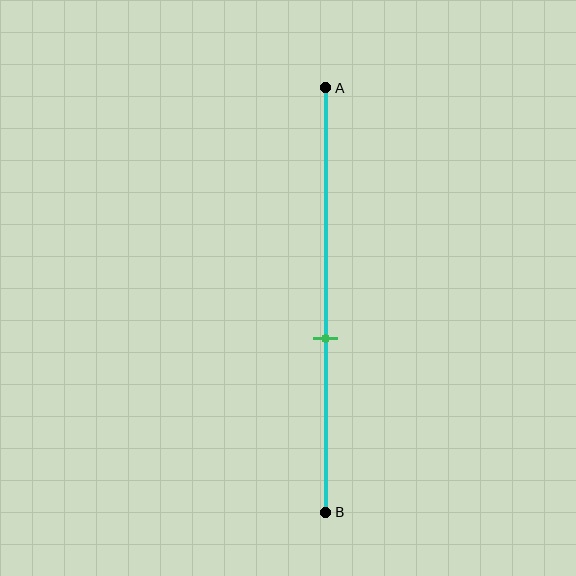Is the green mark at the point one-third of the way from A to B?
No, the mark is at about 60% from A, not at the 33% one-third point.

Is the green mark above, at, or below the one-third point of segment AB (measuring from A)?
The green mark is below the one-third point of segment AB.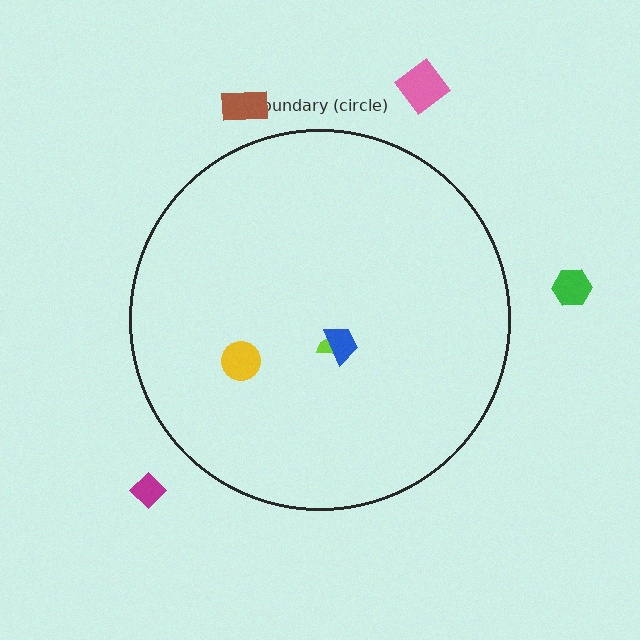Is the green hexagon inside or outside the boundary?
Outside.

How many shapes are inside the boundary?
3 inside, 4 outside.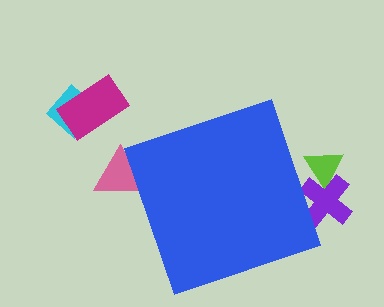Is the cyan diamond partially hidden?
No, the cyan diamond is fully visible.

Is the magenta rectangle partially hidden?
No, the magenta rectangle is fully visible.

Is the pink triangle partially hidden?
Yes, the pink triangle is partially hidden behind the blue diamond.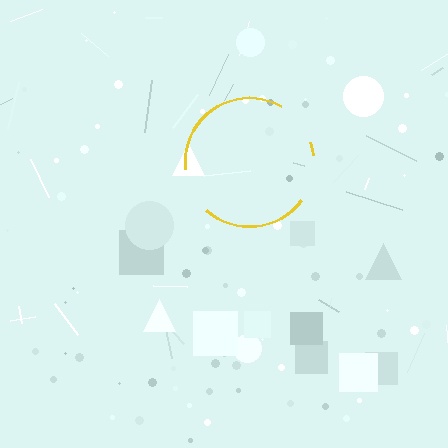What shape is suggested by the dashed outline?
The dashed outline suggests a circle.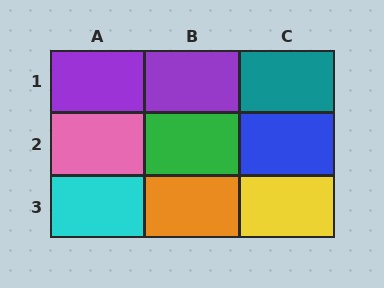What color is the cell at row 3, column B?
Orange.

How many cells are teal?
1 cell is teal.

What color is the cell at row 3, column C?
Yellow.